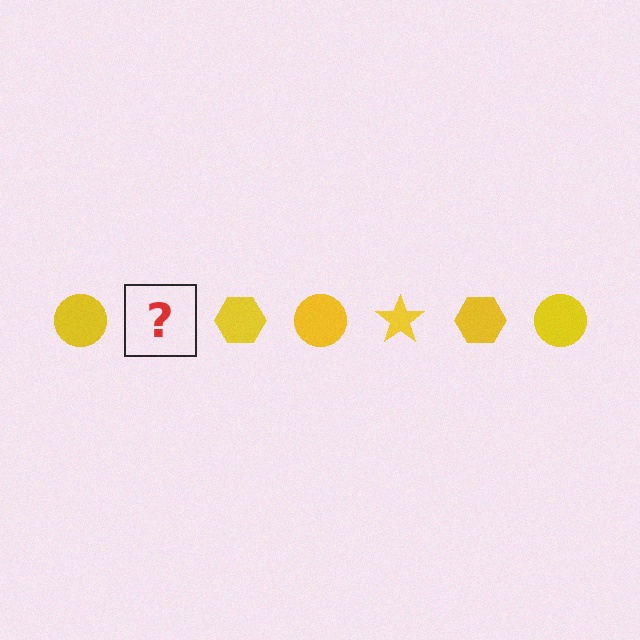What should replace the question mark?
The question mark should be replaced with a yellow star.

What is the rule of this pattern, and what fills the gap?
The rule is that the pattern cycles through circle, star, hexagon shapes in yellow. The gap should be filled with a yellow star.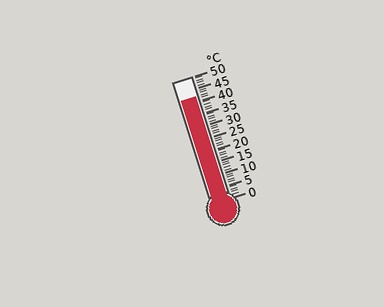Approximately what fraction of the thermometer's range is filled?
The thermometer is filled to approximately 85% of its range.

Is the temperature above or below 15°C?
The temperature is above 15°C.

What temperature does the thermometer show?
The thermometer shows approximately 42°C.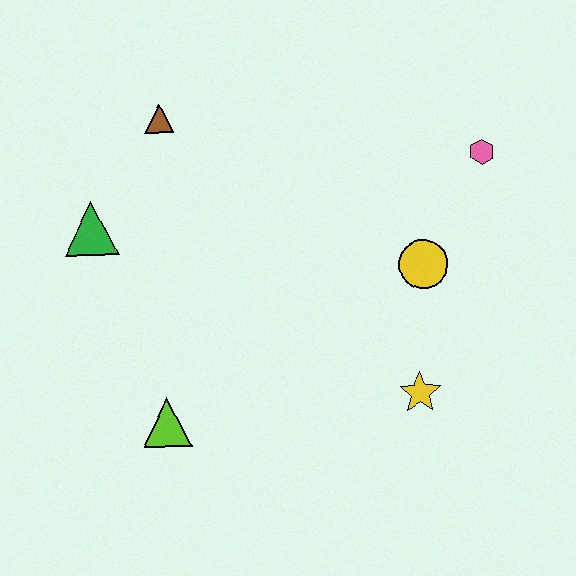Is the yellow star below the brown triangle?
Yes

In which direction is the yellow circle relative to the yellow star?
The yellow circle is above the yellow star.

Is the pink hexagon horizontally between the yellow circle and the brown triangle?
No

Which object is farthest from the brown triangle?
The yellow star is farthest from the brown triangle.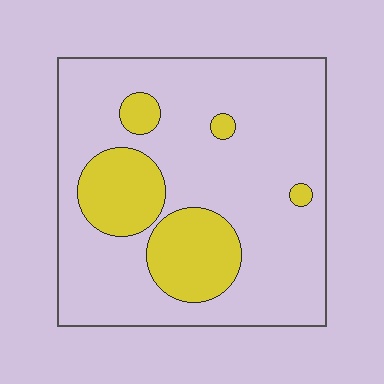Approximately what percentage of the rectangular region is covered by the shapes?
Approximately 20%.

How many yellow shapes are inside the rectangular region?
5.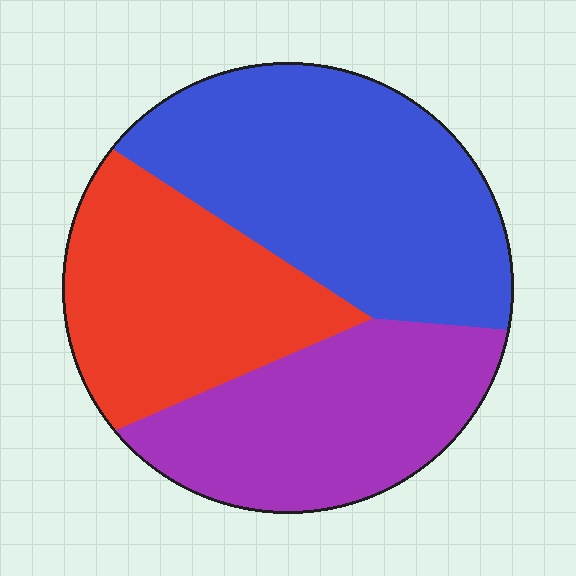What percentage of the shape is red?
Red covers around 30% of the shape.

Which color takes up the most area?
Blue, at roughly 40%.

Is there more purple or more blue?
Blue.